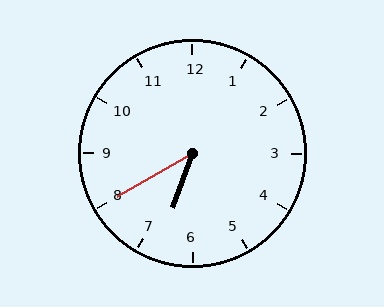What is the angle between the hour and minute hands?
Approximately 40 degrees.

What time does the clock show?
6:40.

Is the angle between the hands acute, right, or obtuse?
It is acute.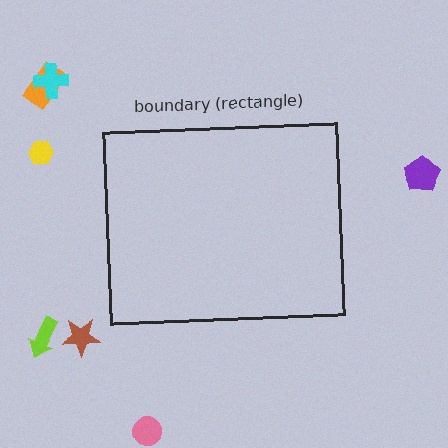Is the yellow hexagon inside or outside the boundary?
Outside.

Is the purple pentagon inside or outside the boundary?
Outside.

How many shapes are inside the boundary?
0 inside, 7 outside.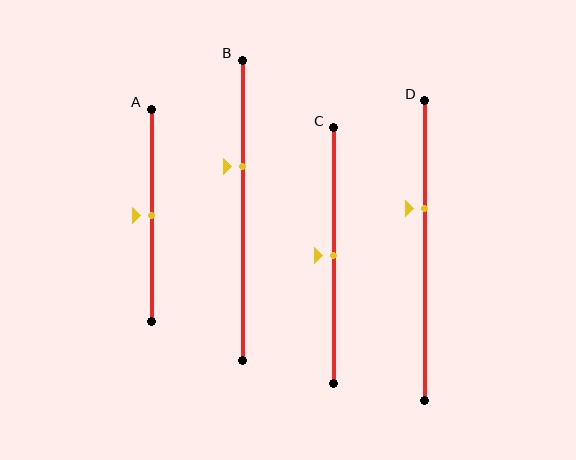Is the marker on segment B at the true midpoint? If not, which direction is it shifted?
No, the marker on segment B is shifted upward by about 15% of the segment length.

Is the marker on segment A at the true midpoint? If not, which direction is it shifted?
Yes, the marker on segment A is at the true midpoint.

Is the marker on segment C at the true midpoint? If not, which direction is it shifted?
Yes, the marker on segment C is at the true midpoint.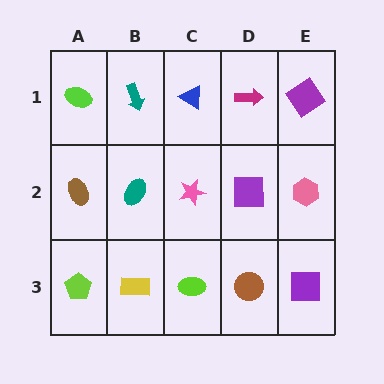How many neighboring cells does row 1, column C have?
3.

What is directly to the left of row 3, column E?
A brown circle.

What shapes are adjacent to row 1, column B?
A teal ellipse (row 2, column B), a lime ellipse (row 1, column A), a blue triangle (row 1, column C).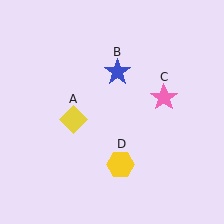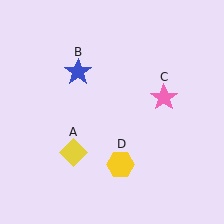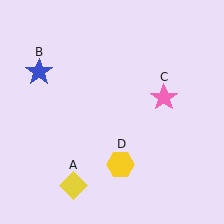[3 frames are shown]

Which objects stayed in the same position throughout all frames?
Pink star (object C) and yellow hexagon (object D) remained stationary.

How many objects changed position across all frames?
2 objects changed position: yellow diamond (object A), blue star (object B).